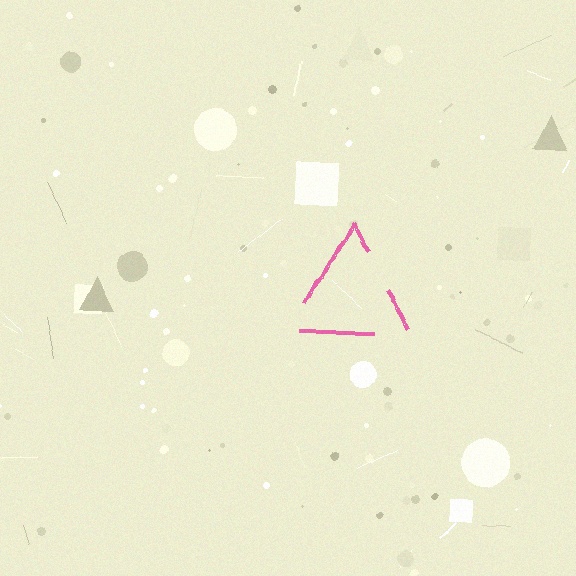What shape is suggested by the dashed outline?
The dashed outline suggests a triangle.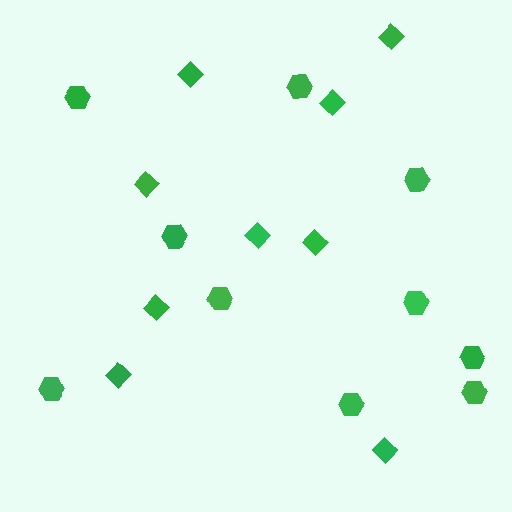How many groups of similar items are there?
There are 2 groups: one group of hexagons (10) and one group of diamonds (9).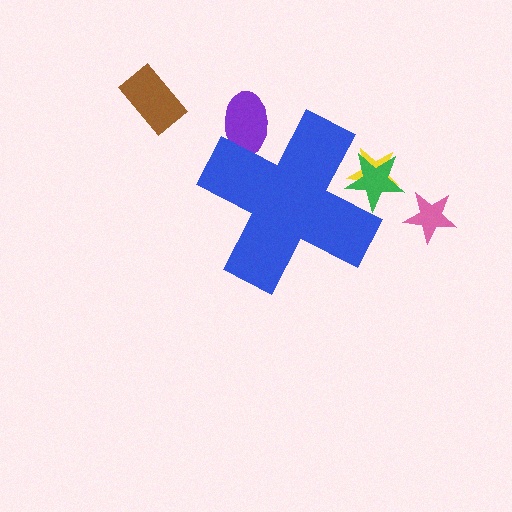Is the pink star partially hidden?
No, the pink star is fully visible.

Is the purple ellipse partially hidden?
Yes, the purple ellipse is partially hidden behind the blue cross.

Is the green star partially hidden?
Yes, the green star is partially hidden behind the blue cross.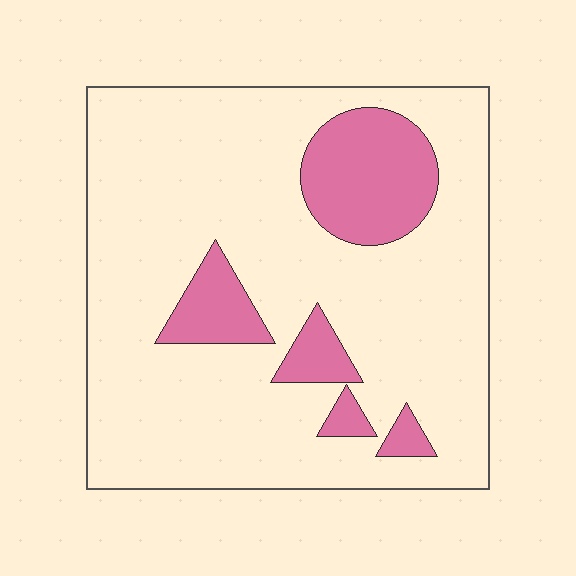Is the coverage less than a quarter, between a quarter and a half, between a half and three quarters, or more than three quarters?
Less than a quarter.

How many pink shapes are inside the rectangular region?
5.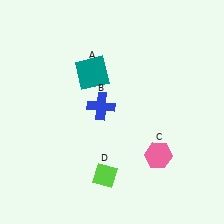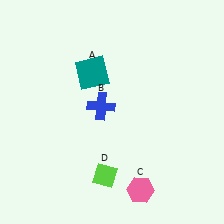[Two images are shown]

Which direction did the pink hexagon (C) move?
The pink hexagon (C) moved down.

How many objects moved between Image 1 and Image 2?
1 object moved between the two images.